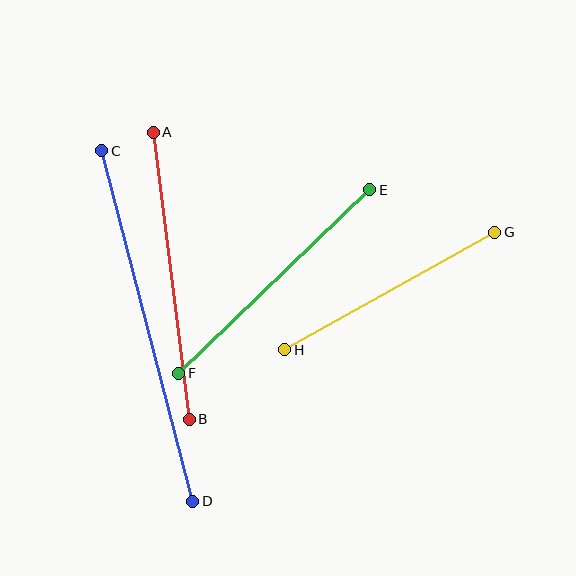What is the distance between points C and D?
The distance is approximately 362 pixels.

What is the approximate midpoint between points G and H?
The midpoint is at approximately (390, 291) pixels.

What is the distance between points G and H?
The distance is approximately 241 pixels.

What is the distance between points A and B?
The distance is approximately 289 pixels.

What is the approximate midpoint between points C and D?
The midpoint is at approximately (147, 326) pixels.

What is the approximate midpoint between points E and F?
The midpoint is at approximately (274, 281) pixels.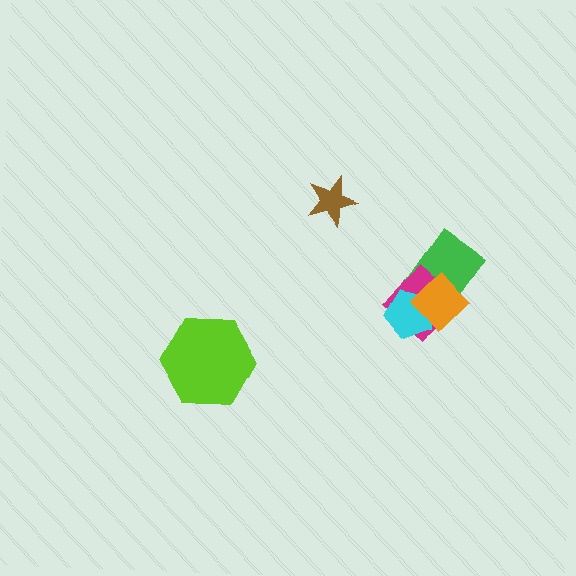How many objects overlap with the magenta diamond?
3 objects overlap with the magenta diamond.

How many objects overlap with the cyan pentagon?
3 objects overlap with the cyan pentagon.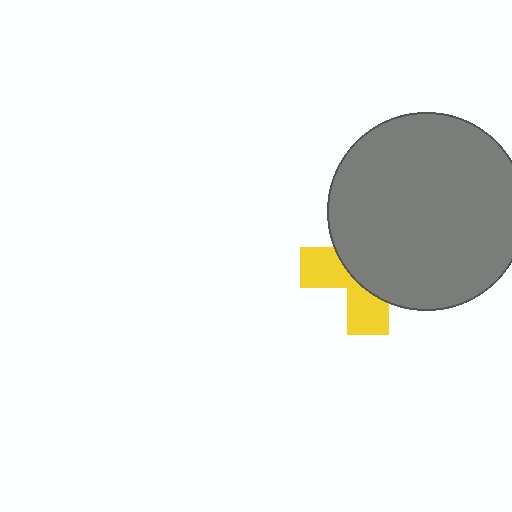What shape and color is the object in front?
The object in front is a gray circle.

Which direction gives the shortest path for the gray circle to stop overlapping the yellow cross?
Moving toward the upper-right gives the shortest separation.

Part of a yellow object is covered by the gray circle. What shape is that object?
It is a cross.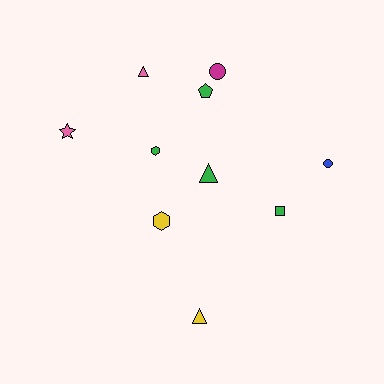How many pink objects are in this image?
There are 2 pink objects.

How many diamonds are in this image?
There are no diamonds.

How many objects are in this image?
There are 10 objects.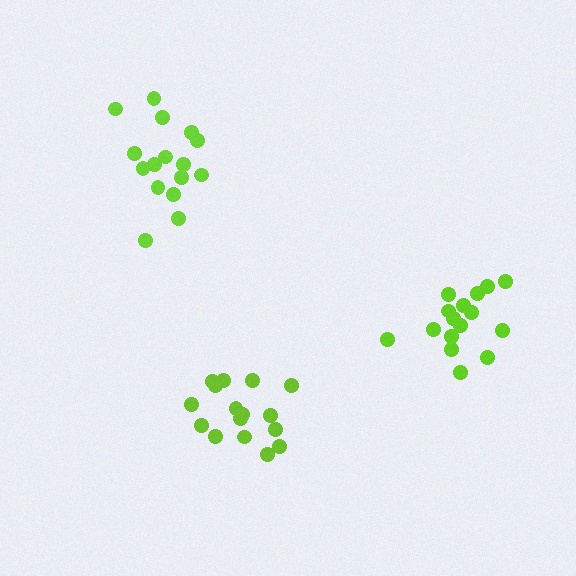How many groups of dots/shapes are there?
There are 3 groups.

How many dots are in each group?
Group 1: 16 dots, Group 2: 16 dots, Group 3: 16 dots (48 total).